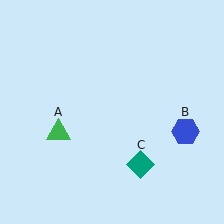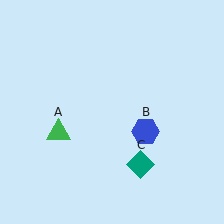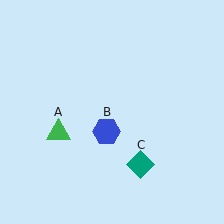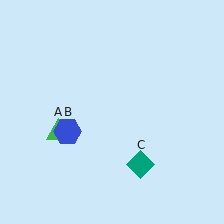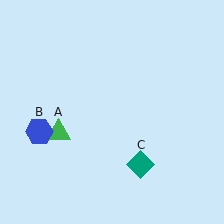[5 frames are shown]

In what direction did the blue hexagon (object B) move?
The blue hexagon (object B) moved left.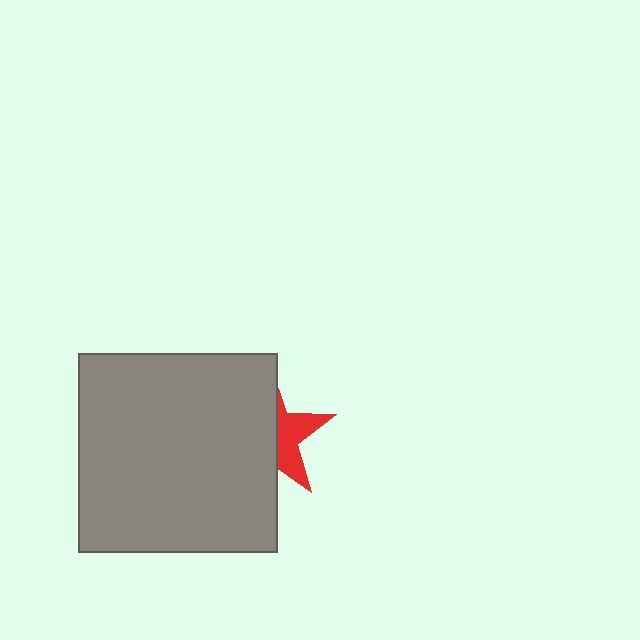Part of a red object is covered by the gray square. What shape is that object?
It is a star.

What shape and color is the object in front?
The object in front is a gray square.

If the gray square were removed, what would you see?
You would see the complete red star.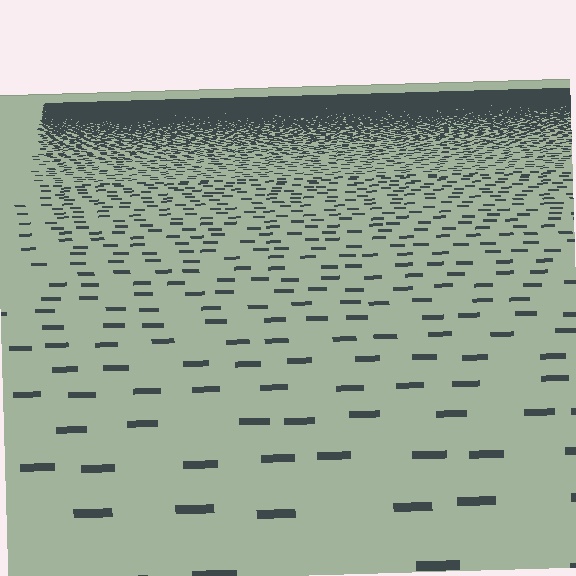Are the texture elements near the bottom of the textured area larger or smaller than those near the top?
Larger. Near the bottom, elements are closer to the viewer and appear at a bigger on-screen size.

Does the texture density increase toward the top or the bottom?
Density increases toward the top.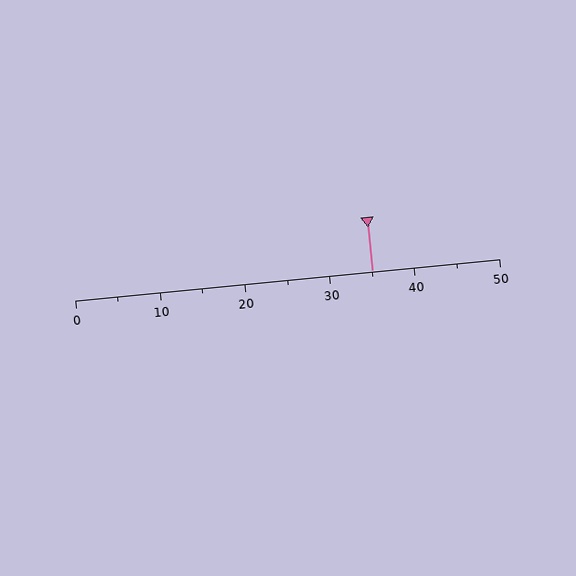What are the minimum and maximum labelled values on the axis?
The axis runs from 0 to 50.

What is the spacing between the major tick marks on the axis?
The major ticks are spaced 10 apart.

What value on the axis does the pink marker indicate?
The marker indicates approximately 35.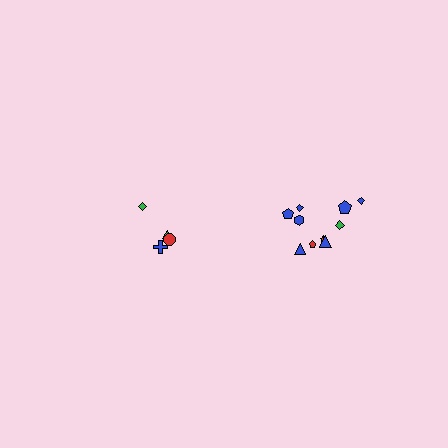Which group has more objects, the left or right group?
The right group.